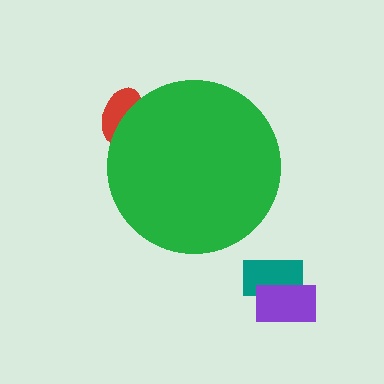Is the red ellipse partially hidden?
Yes, the red ellipse is partially hidden behind the green circle.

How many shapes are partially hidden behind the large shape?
1 shape is partially hidden.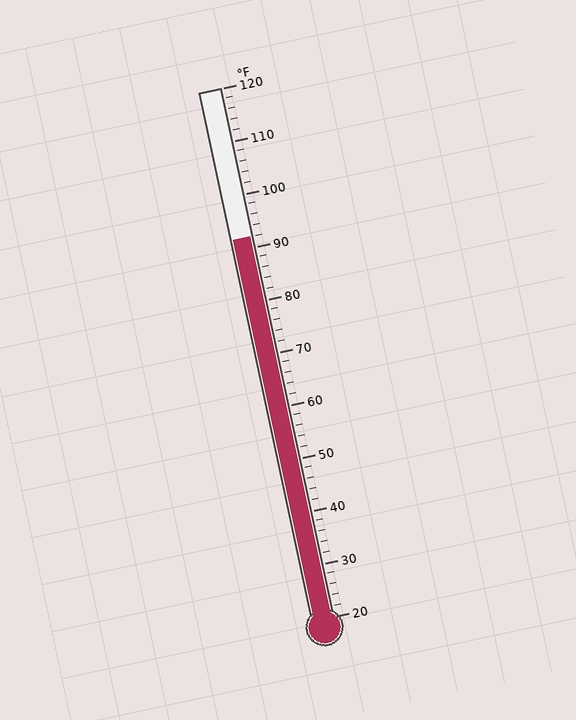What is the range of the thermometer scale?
The thermometer scale ranges from 20°F to 120°F.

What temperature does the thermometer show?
The thermometer shows approximately 92°F.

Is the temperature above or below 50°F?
The temperature is above 50°F.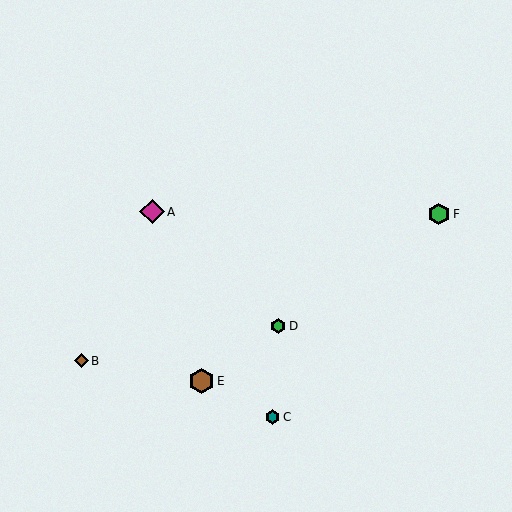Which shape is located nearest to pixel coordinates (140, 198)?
The magenta diamond (labeled A) at (152, 212) is nearest to that location.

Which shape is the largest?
The magenta diamond (labeled A) is the largest.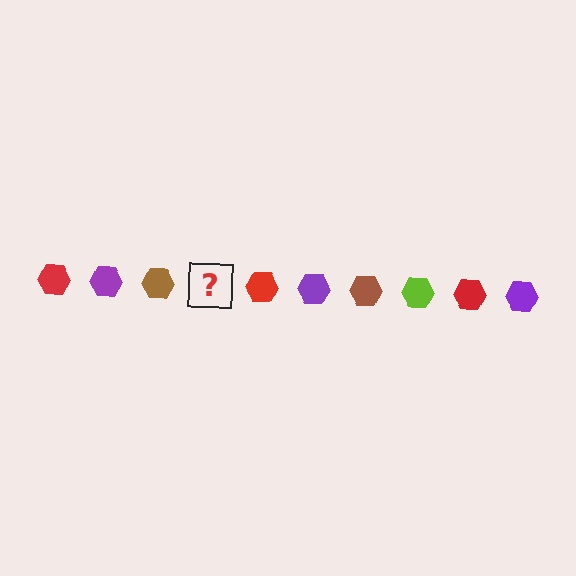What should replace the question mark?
The question mark should be replaced with a lime hexagon.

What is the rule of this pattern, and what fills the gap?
The rule is that the pattern cycles through red, purple, brown, lime hexagons. The gap should be filled with a lime hexagon.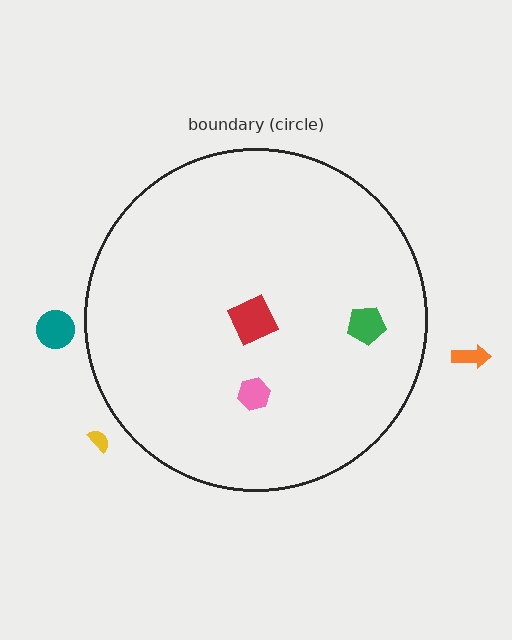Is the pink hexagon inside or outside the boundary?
Inside.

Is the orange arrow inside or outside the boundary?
Outside.